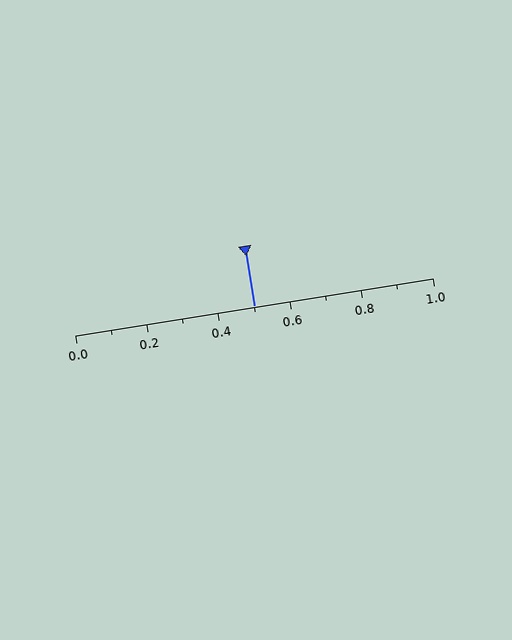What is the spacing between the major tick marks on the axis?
The major ticks are spaced 0.2 apart.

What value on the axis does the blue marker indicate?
The marker indicates approximately 0.5.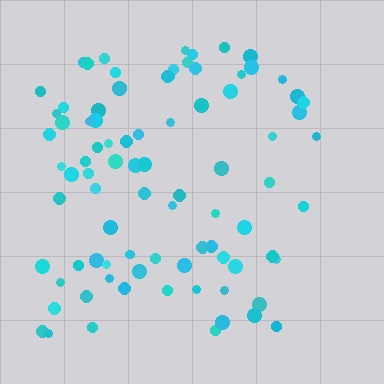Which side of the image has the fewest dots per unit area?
The right.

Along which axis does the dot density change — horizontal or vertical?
Horizontal.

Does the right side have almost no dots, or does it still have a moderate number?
Still a moderate number, just noticeably fewer than the left.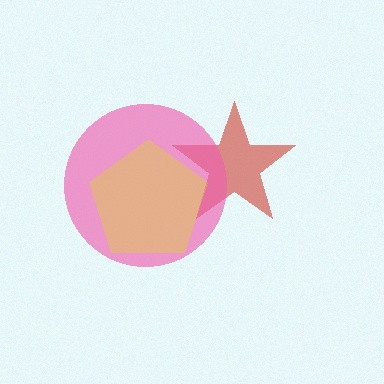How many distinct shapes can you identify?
There are 3 distinct shapes: a red star, a pink circle, a yellow pentagon.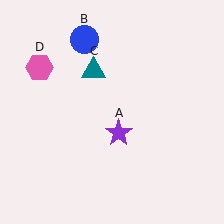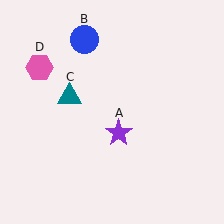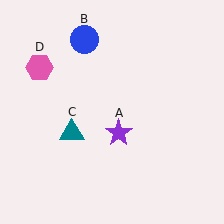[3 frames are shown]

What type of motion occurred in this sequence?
The teal triangle (object C) rotated counterclockwise around the center of the scene.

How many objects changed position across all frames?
1 object changed position: teal triangle (object C).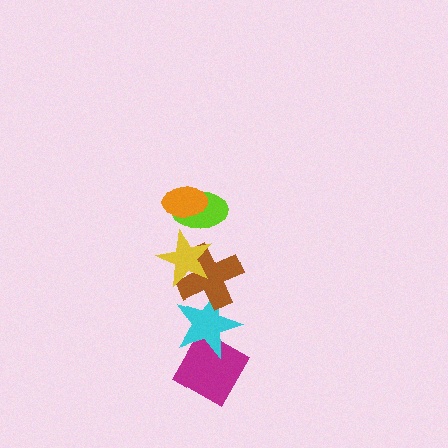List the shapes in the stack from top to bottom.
From top to bottom: the orange ellipse, the lime ellipse, the yellow star, the brown cross, the cyan star, the magenta diamond.